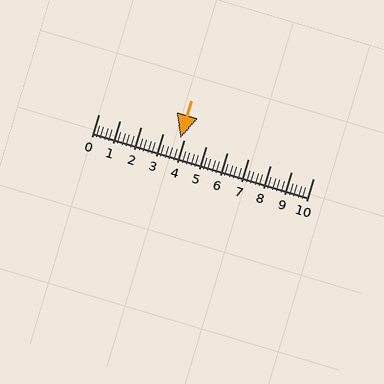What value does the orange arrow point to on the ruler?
The orange arrow points to approximately 3.8.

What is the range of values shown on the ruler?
The ruler shows values from 0 to 10.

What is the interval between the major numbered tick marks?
The major tick marks are spaced 1 units apart.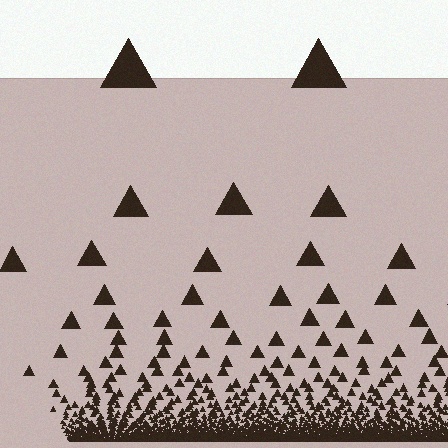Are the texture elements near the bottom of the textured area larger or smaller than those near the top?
Smaller. The gradient is inverted — elements near the bottom are smaller and denser.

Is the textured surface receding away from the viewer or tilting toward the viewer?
The surface appears to tilt toward the viewer. Texture elements get larger and sparser toward the top.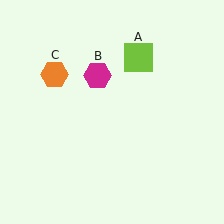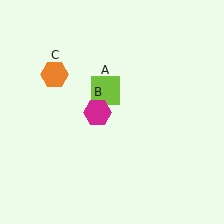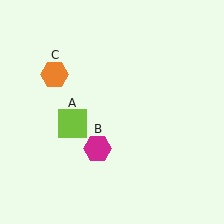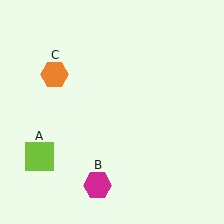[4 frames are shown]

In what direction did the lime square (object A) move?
The lime square (object A) moved down and to the left.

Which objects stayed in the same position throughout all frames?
Orange hexagon (object C) remained stationary.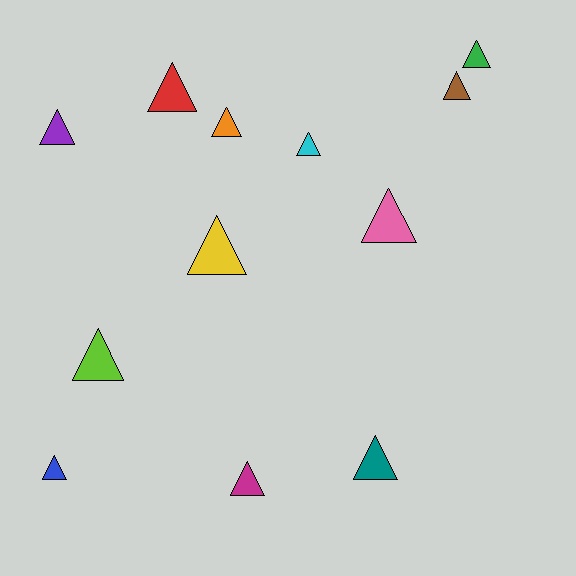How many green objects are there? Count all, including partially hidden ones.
There is 1 green object.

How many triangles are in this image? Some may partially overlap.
There are 12 triangles.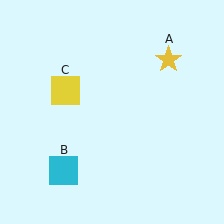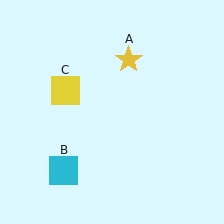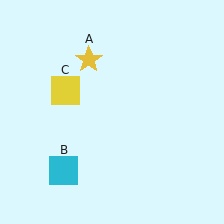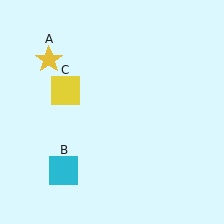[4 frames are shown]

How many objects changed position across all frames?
1 object changed position: yellow star (object A).